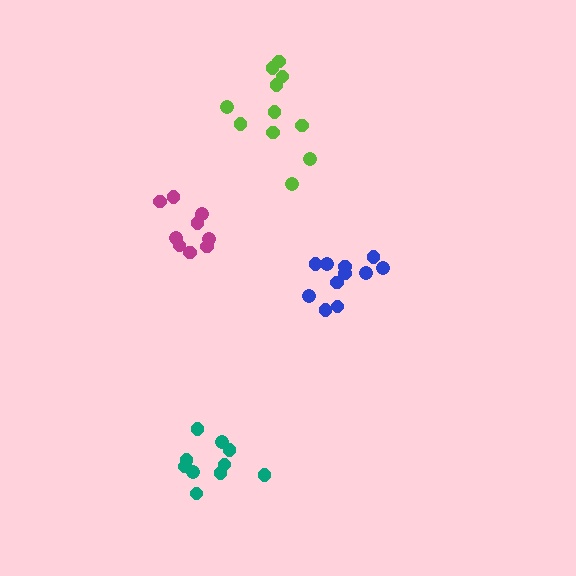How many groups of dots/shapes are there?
There are 4 groups.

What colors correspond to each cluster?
The clusters are colored: magenta, lime, blue, teal.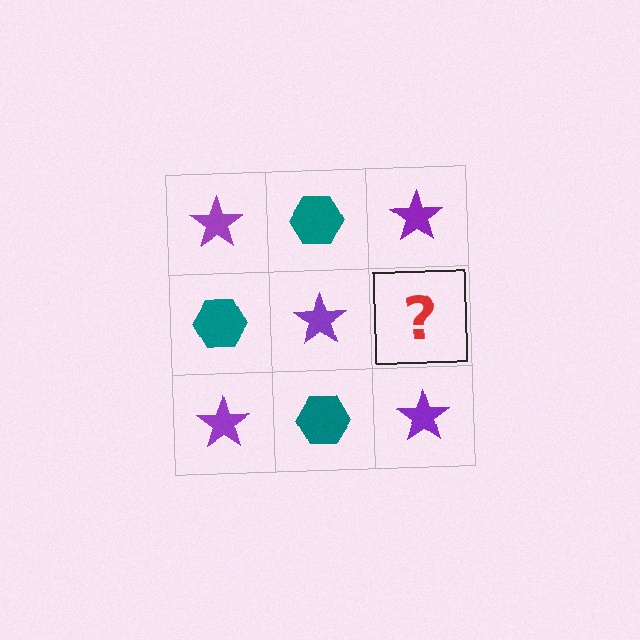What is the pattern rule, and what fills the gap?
The rule is that it alternates purple star and teal hexagon in a checkerboard pattern. The gap should be filled with a teal hexagon.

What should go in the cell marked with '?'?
The missing cell should contain a teal hexagon.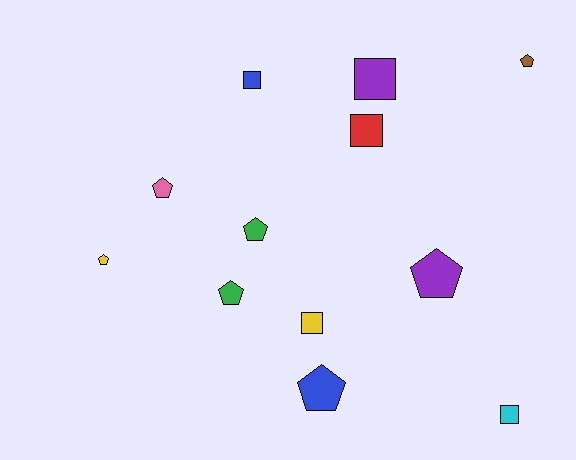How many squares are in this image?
There are 5 squares.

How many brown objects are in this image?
There is 1 brown object.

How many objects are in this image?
There are 12 objects.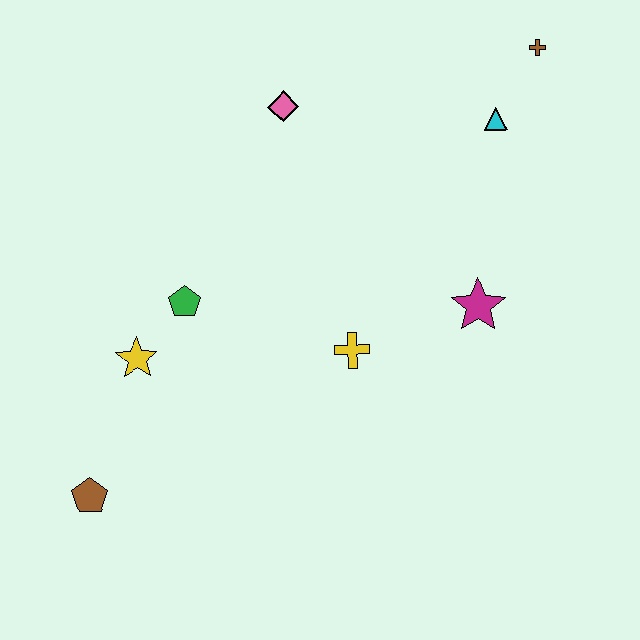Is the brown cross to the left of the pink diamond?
No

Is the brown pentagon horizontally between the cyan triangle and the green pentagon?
No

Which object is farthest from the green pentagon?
The brown cross is farthest from the green pentagon.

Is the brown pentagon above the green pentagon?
No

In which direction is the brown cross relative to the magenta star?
The brown cross is above the magenta star.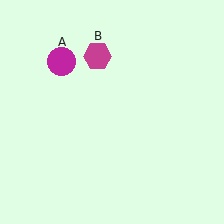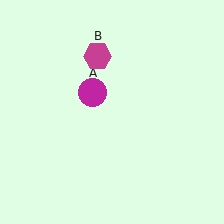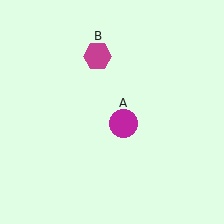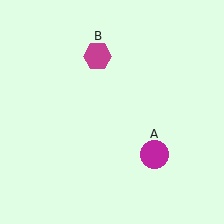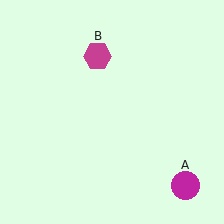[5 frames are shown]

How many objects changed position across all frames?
1 object changed position: magenta circle (object A).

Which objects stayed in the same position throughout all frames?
Magenta hexagon (object B) remained stationary.